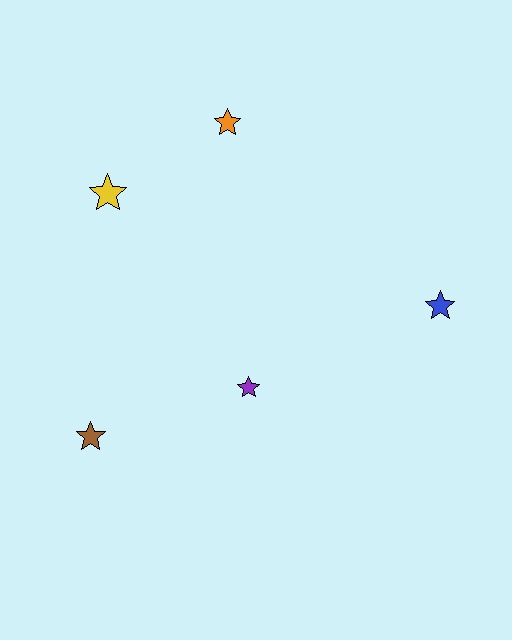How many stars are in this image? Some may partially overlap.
There are 5 stars.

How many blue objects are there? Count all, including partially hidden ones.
There is 1 blue object.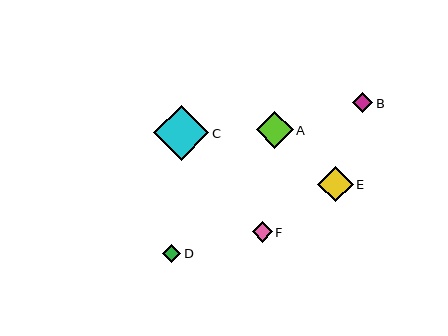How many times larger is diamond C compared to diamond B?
Diamond C is approximately 2.8 times the size of diamond B.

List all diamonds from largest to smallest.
From largest to smallest: C, A, E, F, B, D.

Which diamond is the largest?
Diamond C is the largest with a size of approximately 55 pixels.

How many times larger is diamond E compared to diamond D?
Diamond E is approximately 2.0 times the size of diamond D.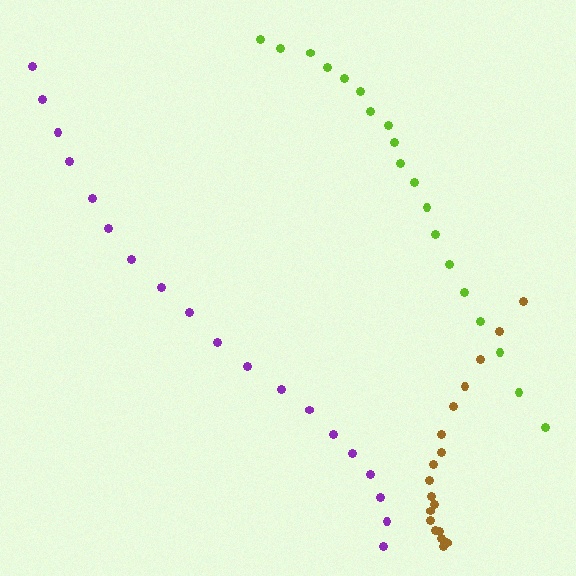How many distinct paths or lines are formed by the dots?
There are 3 distinct paths.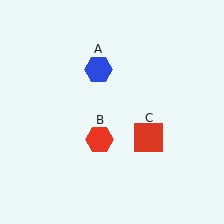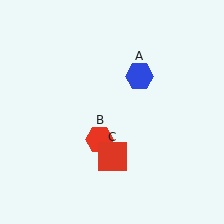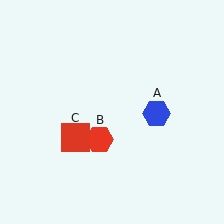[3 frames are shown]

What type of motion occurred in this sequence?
The blue hexagon (object A), red square (object C) rotated clockwise around the center of the scene.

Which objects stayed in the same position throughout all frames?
Red hexagon (object B) remained stationary.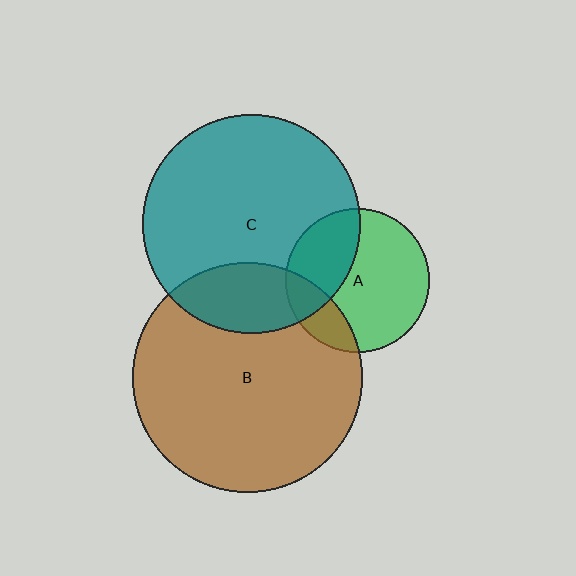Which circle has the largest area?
Circle B (brown).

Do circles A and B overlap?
Yes.